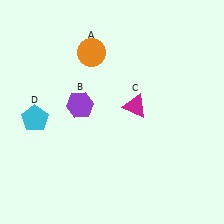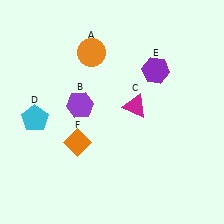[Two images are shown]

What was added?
A purple hexagon (E), an orange diamond (F) were added in Image 2.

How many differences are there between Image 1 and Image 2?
There are 2 differences between the two images.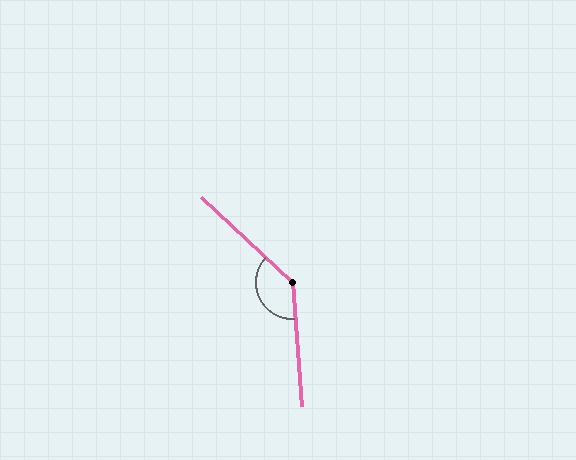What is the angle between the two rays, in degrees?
Approximately 137 degrees.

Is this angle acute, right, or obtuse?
It is obtuse.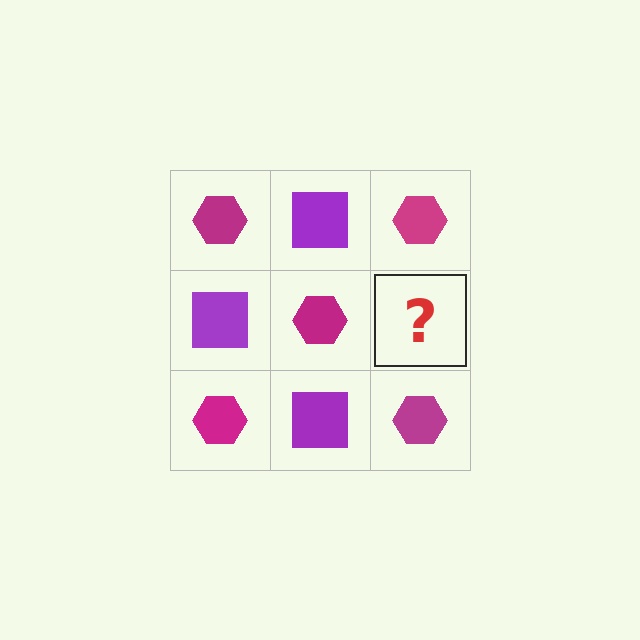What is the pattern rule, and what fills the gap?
The rule is that it alternates magenta hexagon and purple square in a checkerboard pattern. The gap should be filled with a purple square.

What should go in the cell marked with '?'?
The missing cell should contain a purple square.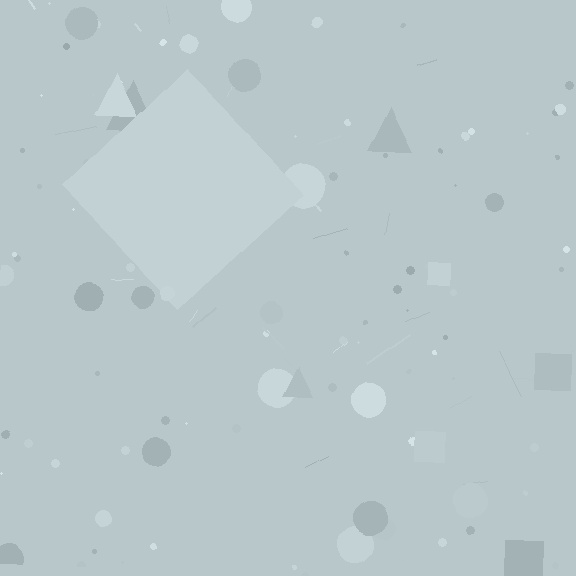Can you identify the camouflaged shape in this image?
The camouflaged shape is a diamond.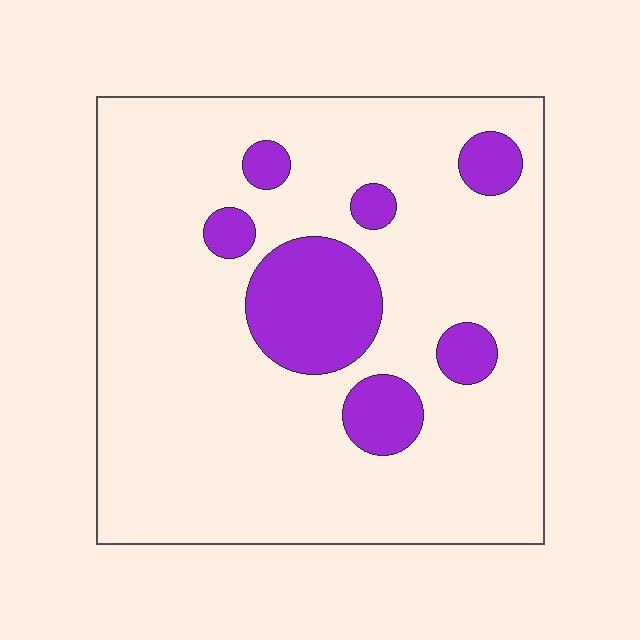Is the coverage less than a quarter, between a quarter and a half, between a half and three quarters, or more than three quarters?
Less than a quarter.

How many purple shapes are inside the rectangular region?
7.